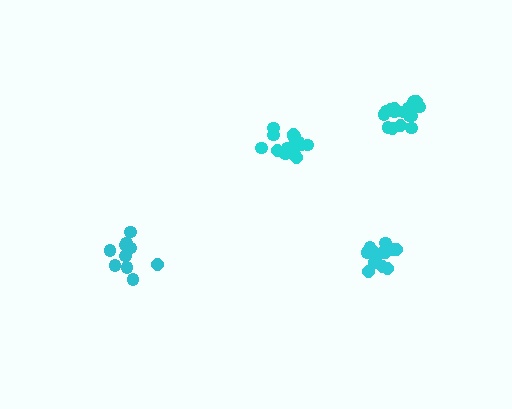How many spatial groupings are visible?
There are 4 spatial groupings.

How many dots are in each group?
Group 1: 17 dots, Group 2: 16 dots, Group 3: 12 dots, Group 4: 13 dots (58 total).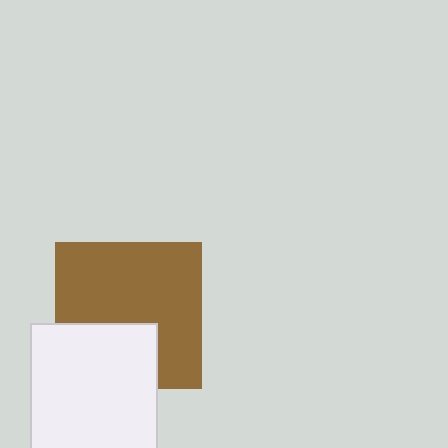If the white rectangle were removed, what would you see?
You would see the complete brown square.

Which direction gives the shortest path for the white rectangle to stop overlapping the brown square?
Moving down gives the shortest separation.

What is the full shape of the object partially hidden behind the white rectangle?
The partially hidden object is a brown square.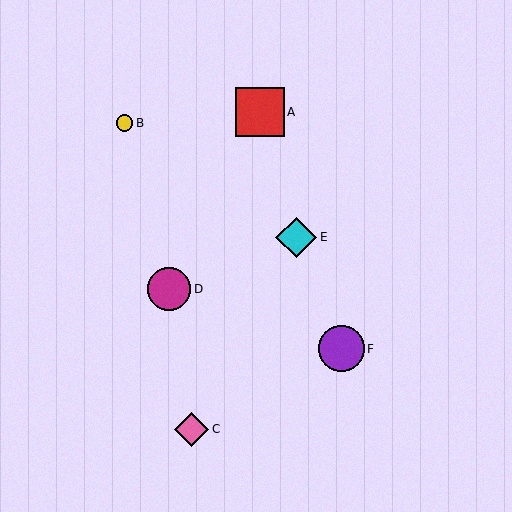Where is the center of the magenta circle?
The center of the magenta circle is at (169, 289).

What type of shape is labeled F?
Shape F is a purple circle.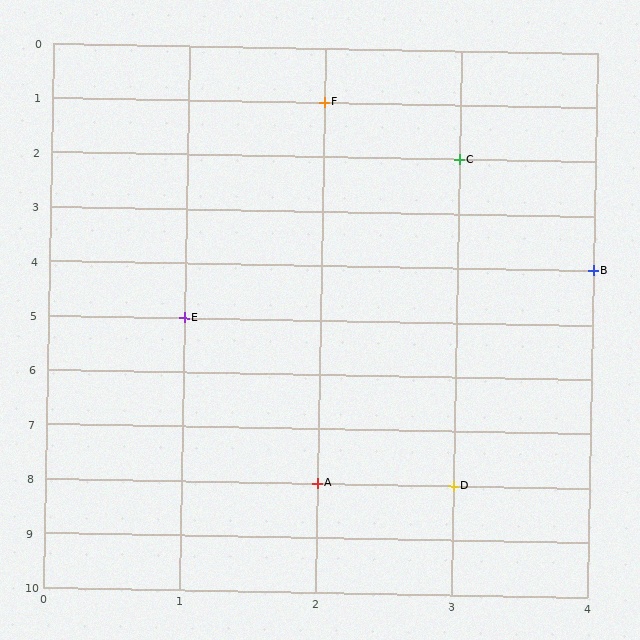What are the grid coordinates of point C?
Point C is at grid coordinates (3, 2).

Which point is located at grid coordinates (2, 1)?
Point F is at (2, 1).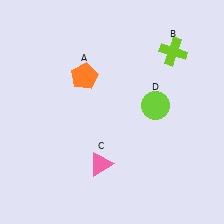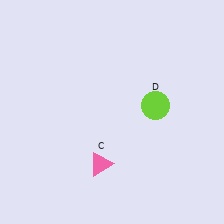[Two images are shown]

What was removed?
The lime cross (B), the orange pentagon (A) were removed in Image 2.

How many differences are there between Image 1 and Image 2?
There are 2 differences between the two images.